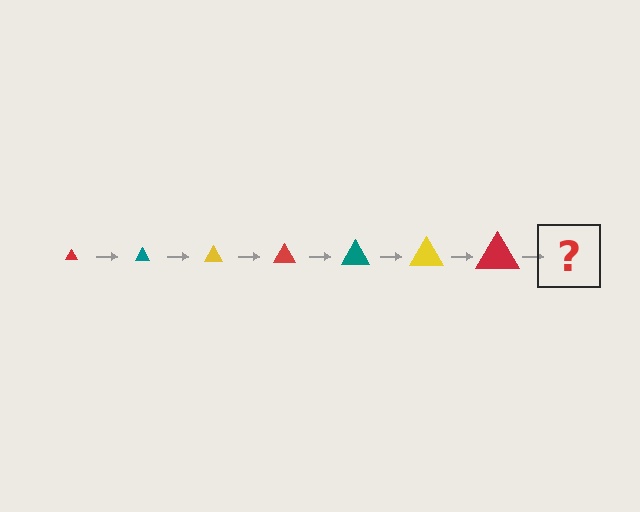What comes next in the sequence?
The next element should be a teal triangle, larger than the previous one.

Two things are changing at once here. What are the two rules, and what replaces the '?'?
The two rules are that the triangle grows larger each step and the color cycles through red, teal, and yellow. The '?' should be a teal triangle, larger than the previous one.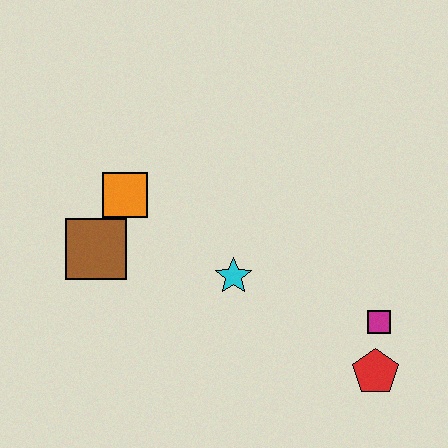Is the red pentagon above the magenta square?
No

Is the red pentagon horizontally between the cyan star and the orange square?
No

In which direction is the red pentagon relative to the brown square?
The red pentagon is to the right of the brown square.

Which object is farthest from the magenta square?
The brown square is farthest from the magenta square.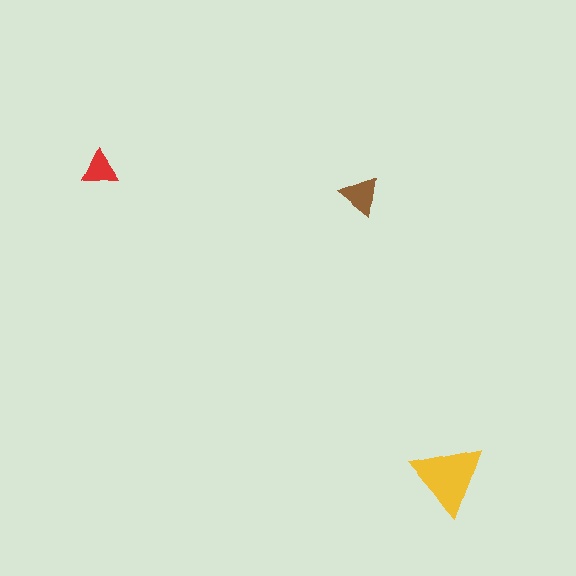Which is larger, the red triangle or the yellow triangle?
The yellow one.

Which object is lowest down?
The yellow triangle is bottommost.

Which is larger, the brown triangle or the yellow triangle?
The yellow one.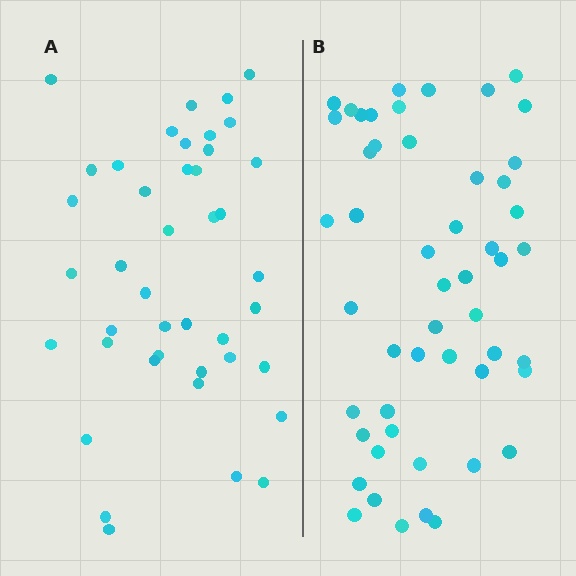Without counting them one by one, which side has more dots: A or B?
Region B (the right region) has more dots.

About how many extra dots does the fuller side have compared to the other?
Region B has roughly 8 or so more dots than region A.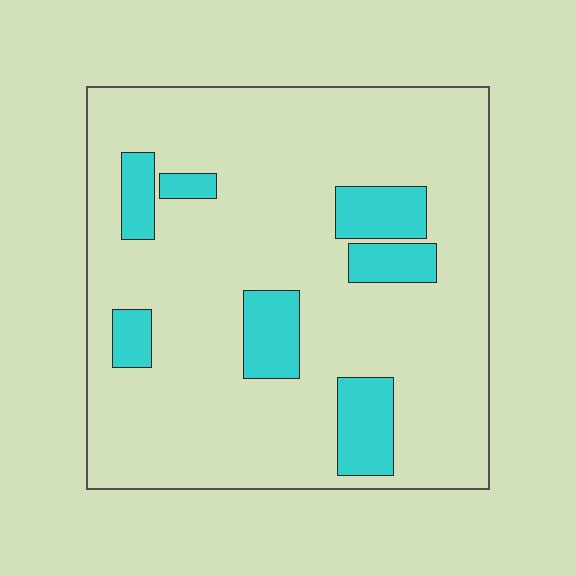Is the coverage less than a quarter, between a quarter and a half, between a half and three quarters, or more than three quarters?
Less than a quarter.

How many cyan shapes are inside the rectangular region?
7.